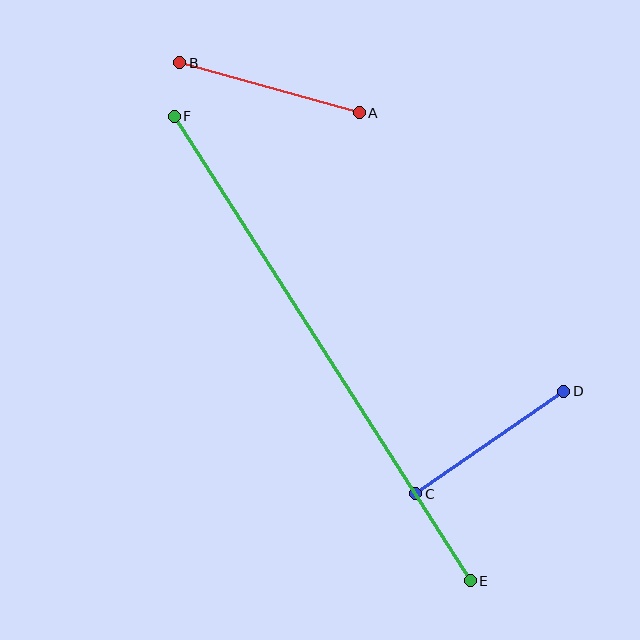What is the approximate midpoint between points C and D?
The midpoint is at approximately (490, 443) pixels.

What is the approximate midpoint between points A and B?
The midpoint is at approximately (270, 88) pixels.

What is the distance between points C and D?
The distance is approximately 180 pixels.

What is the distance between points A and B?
The distance is approximately 186 pixels.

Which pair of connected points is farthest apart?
Points E and F are farthest apart.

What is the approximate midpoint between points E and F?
The midpoint is at approximately (322, 349) pixels.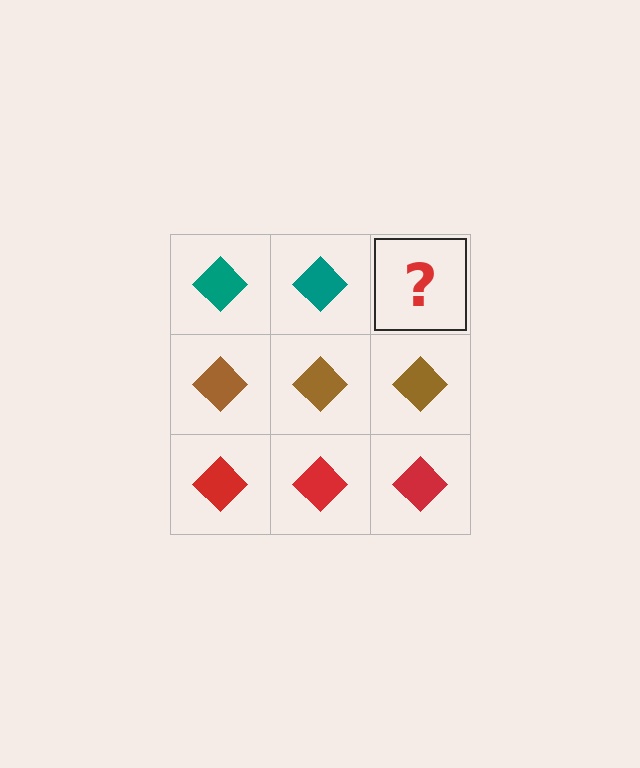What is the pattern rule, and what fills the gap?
The rule is that each row has a consistent color. The gap should be filled with a teal diamond.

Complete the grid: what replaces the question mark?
The question mark should be replaced with a teal diamond.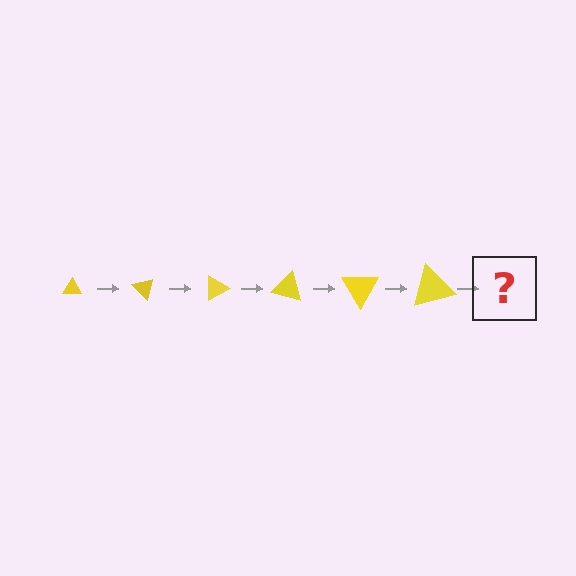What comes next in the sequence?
The next element should be a triangle, larger than the previous one and rotated 270 degrees from the start.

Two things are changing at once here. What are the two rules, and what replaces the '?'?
The two rules are that the triangle grows larger each step and it rotates 45 degrees each step. The '?' should be a triangle, larger than the previous one and rotated 270 degrees from the start.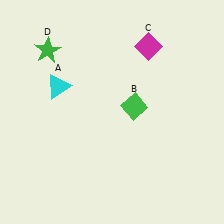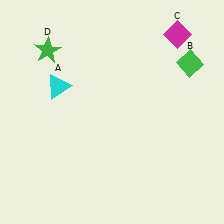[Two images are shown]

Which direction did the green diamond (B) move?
The green diamond (B) moved right.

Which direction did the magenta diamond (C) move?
The magenta diamond (C) moved right.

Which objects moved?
The objects that moved are: the green diamond (B), the magenta diamond (C).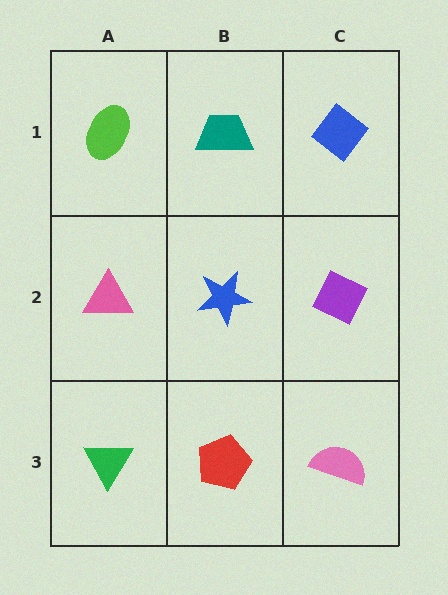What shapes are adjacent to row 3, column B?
A blue star (row 2, column B), a green triangle (row 3, column A), a pink semicircle (row 3, column C).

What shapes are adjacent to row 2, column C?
A blue diamond (row 1, column C), a pink semicircle (row 3, column C), a blue star (row 2, column B).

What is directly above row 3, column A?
A pink triangle.